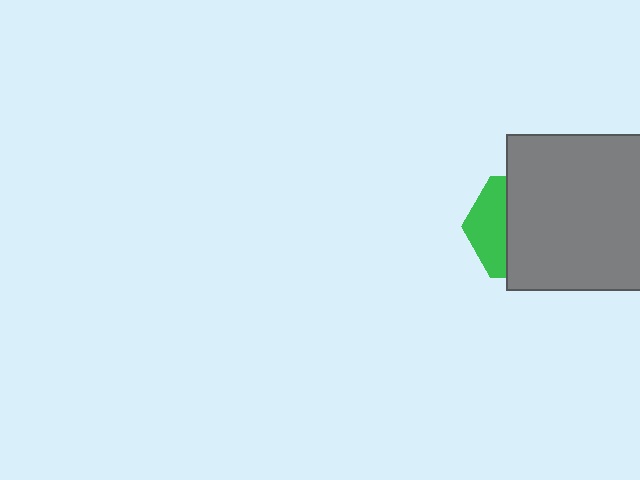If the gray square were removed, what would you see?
You would see the complete green hexagon.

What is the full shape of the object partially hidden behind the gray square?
The partially hidden object is a green hexagon.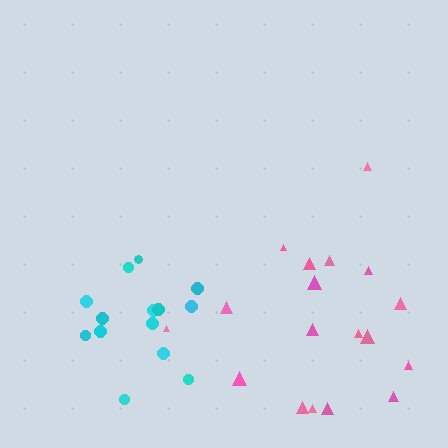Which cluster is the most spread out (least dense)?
Pink.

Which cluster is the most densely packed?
Cyan.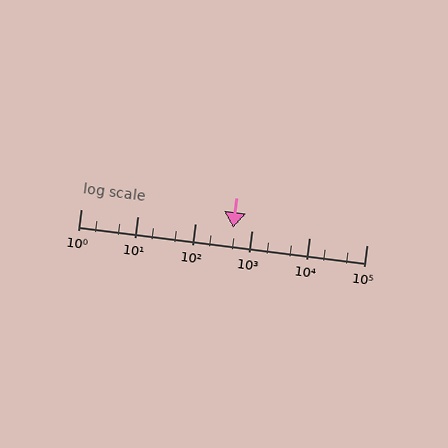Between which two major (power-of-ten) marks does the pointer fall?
The pointer is between 100 and 1000.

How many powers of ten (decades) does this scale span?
The scale spans 5 decades, from 1 to 100000.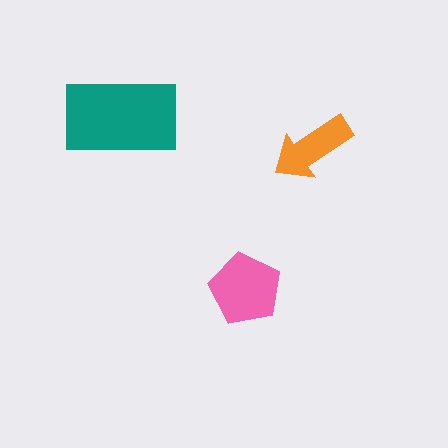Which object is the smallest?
The orange arrow.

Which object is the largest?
The teal rectangle.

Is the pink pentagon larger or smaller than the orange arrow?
Larger.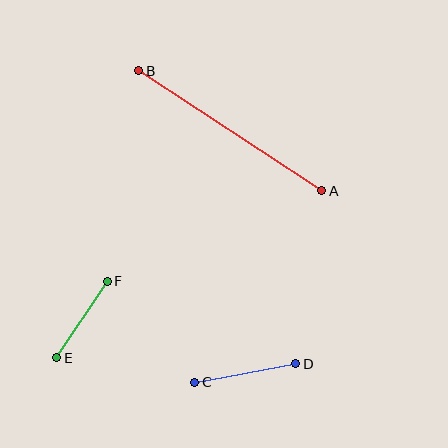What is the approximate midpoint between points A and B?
The midpoint is at approximately (230, 131) pixels.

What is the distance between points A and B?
The distance is approximately 219 pixels.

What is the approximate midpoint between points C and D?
The midpoint is at approximately (245, 373) pixels.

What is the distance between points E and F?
The distance is approximately 92 pixels.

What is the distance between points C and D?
The distance is approximately 103 pixels.